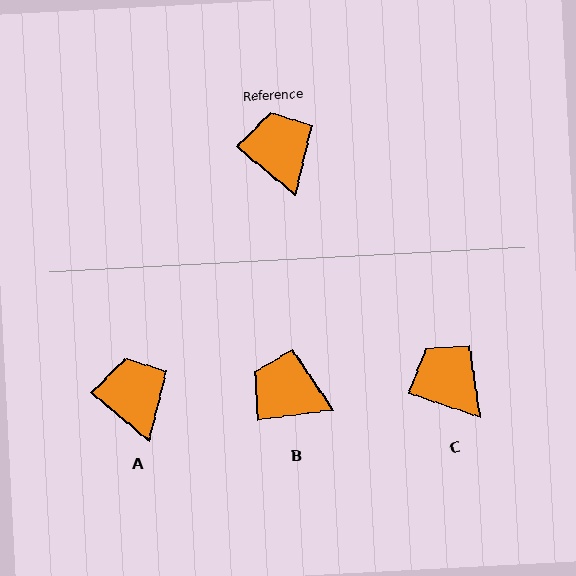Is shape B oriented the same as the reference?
No, it is off by about 47 degrees.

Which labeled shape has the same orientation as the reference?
A.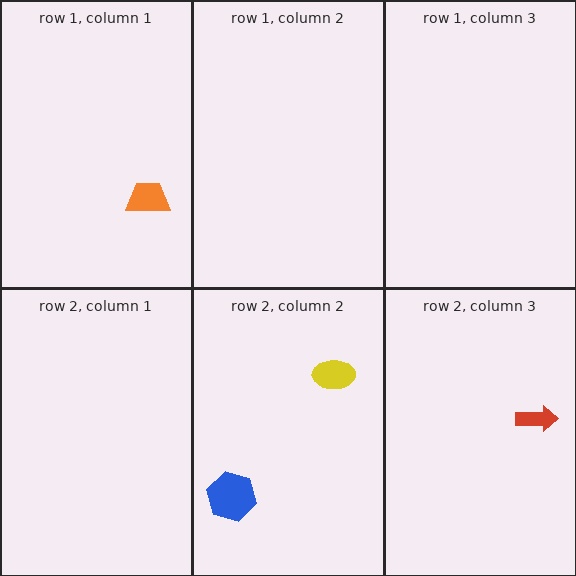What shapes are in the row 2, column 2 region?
The blue hexagon, the yellow ellipse.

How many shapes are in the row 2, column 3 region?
1.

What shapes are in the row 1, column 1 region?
The orange trapezoid.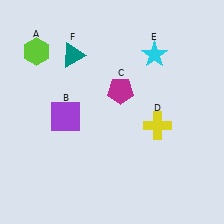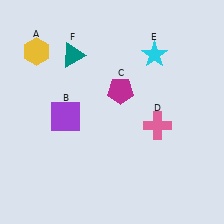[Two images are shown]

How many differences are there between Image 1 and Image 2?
There are 2 differences between the two images.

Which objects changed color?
A changed from lime to yellow. D changed from yellow to pink.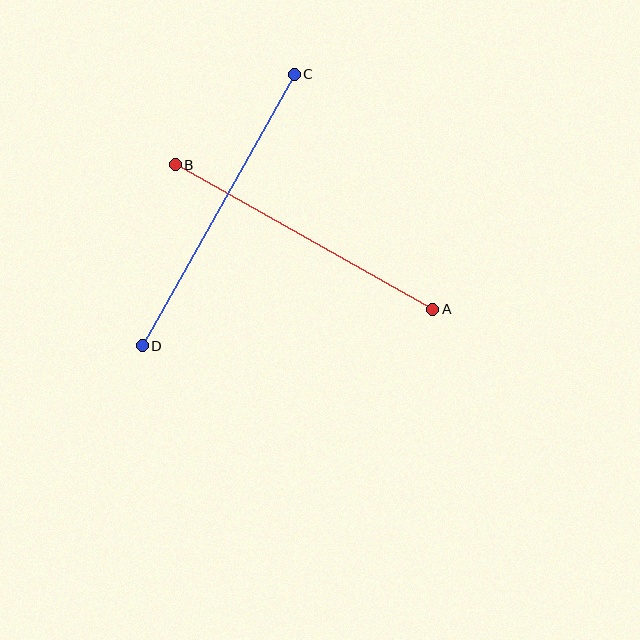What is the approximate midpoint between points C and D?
The midpoint is at approximately (218, 210) pixels.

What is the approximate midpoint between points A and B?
The midpoint is at approximately (304, 237) pixels.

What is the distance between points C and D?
The distance is approximately 311 pixels.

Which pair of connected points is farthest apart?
Points C and D are farthest apart.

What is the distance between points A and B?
The distance is approximately 295 pixels.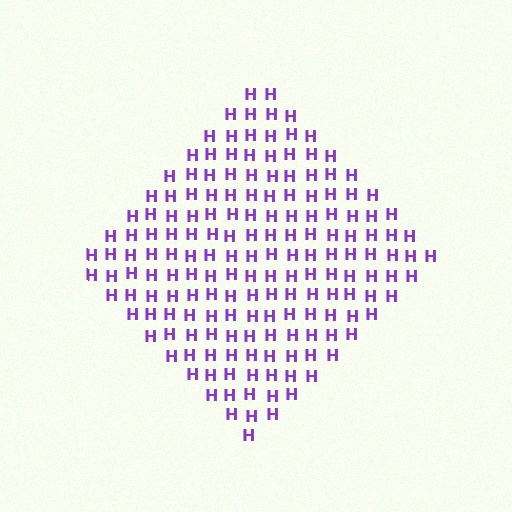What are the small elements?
The small elements are letter H's.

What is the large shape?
The large shape is a diamond.